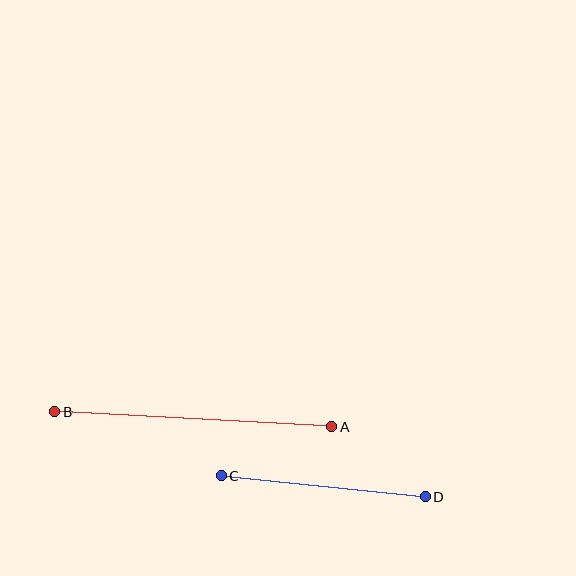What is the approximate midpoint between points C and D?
The midpoint is at approximately (323, 486) pixels.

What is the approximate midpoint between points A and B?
The midpoint is at approximately (193, 419) pixels.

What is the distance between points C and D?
The distance is approximately 205 pixels.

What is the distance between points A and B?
The distance is approximately 277 pixels.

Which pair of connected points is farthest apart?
Points A and B are farthest apart.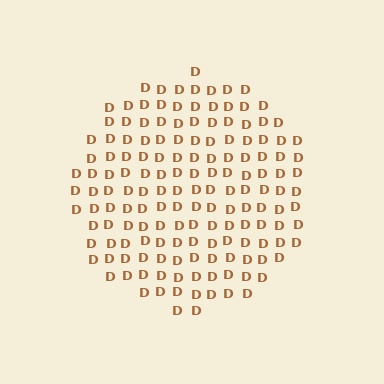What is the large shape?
The large shape is a circle.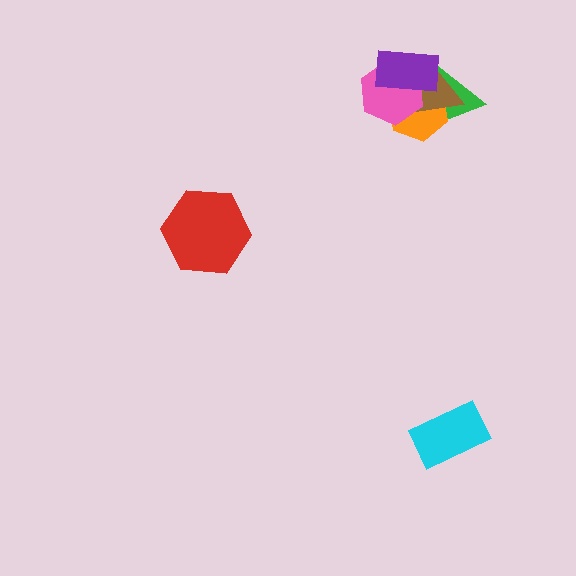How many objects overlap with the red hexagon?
0 objects overlap with the red hexagon.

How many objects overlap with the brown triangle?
4 objects overlap with the brown triangle.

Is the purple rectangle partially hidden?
No, no other shape covers it.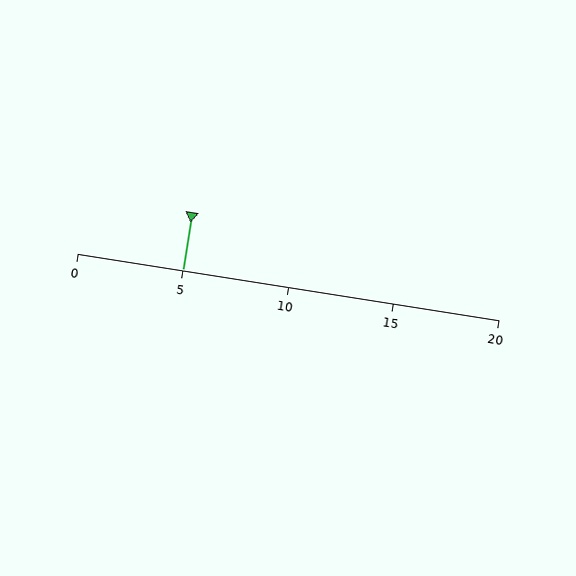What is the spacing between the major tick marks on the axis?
The major ticks are spaced 5 apart.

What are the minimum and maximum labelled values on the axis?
The axis runs from 0 to 20.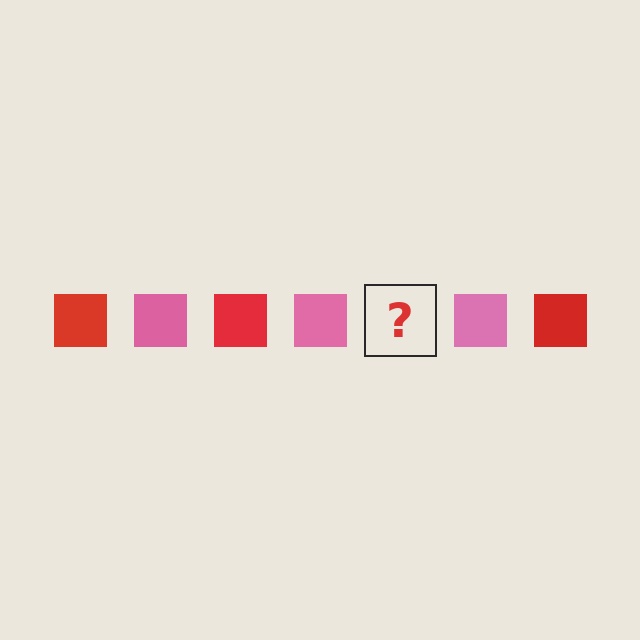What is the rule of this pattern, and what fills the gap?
The rule is that the pattern cycles through red, pink squares. The gap should be filled with a red square.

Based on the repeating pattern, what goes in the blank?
The blank should be a red square.